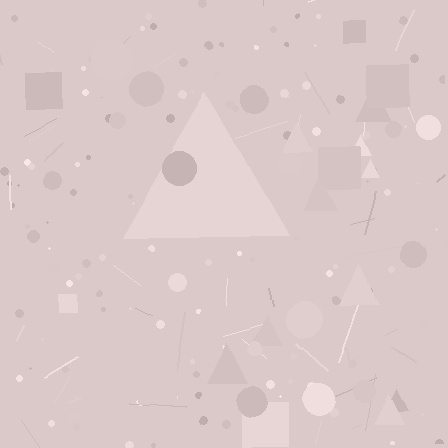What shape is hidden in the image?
A triangle is hidden in the image.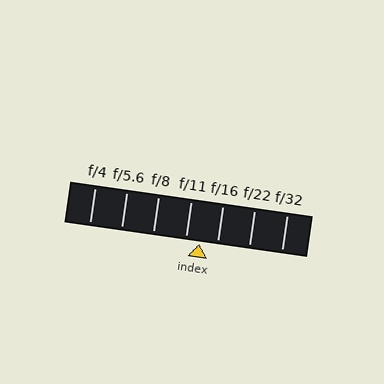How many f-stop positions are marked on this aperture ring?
There are 7 f-stop positions marked.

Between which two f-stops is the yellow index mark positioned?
The index mark is between f/11 and f/16.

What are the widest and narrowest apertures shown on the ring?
The widest aperture shown is f/4 and the narrowest is f/32.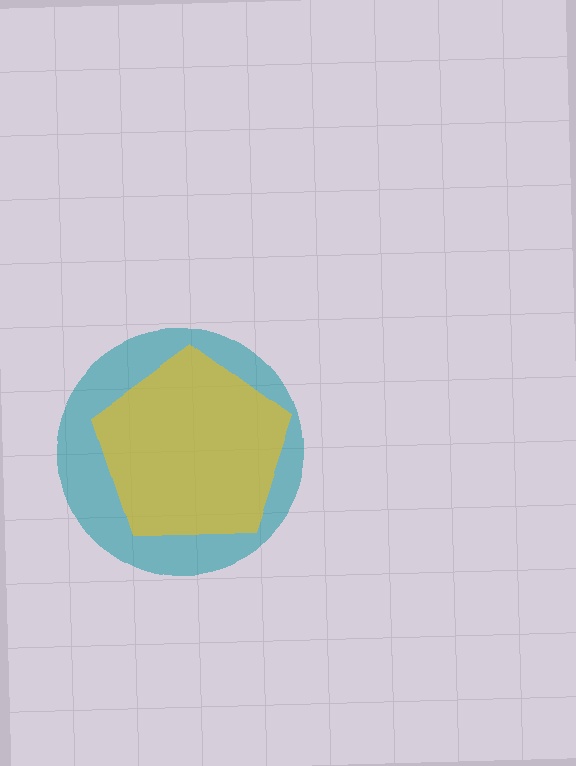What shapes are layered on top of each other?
The layered shapes are: a teal circle, a yellow pentagon.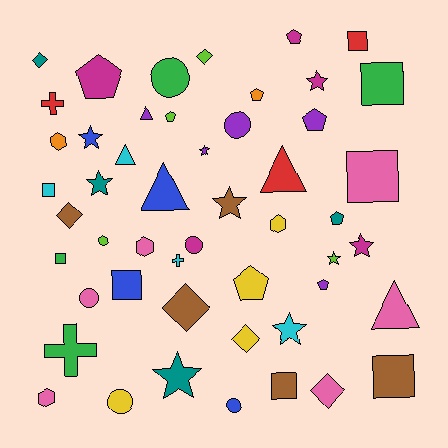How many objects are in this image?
There are 50 objects.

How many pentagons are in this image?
There are 8 pentagons.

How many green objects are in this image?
There are 4 green objects.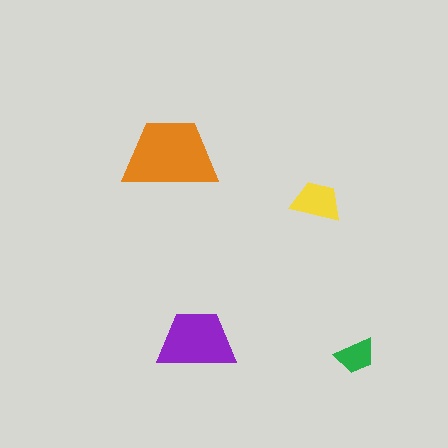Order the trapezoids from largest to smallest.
the orange one, the purple one, the yellow one, the green one.